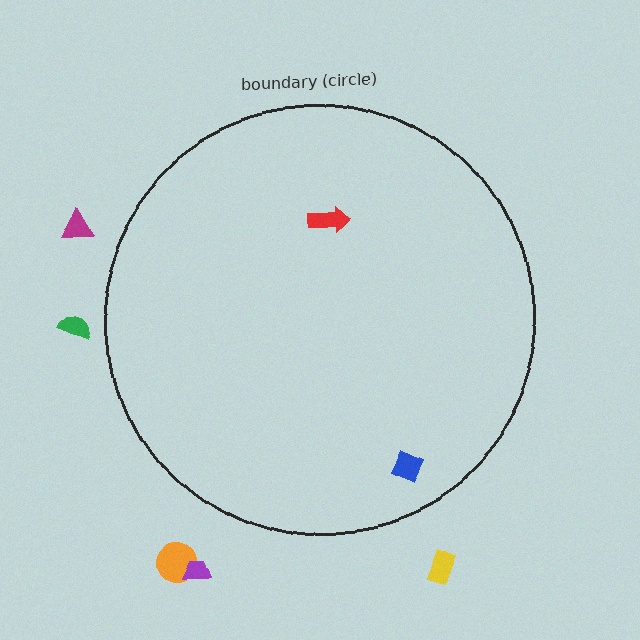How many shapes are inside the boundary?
2 inside, 5 outside.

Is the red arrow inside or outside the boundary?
Inside.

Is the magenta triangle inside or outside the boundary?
Outside.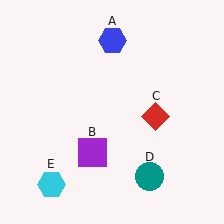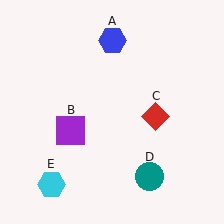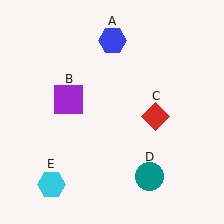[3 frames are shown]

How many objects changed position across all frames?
1 object changed position: purple square (object B).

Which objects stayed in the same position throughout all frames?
Blue hexagon (object A) and red diamond (object C) and teal circle (object D) and cyan hexagon (object E) remained stationary.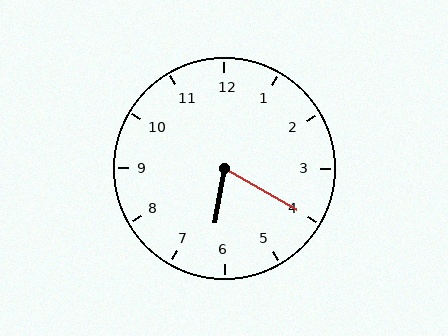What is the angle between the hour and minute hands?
Approximately 70 degrees.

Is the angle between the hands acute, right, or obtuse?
It is acute.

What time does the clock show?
6:20.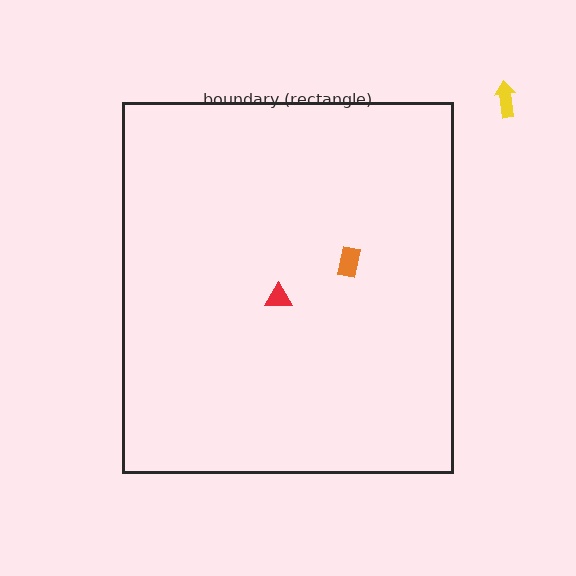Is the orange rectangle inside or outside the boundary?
Inside.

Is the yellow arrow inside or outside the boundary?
Outside.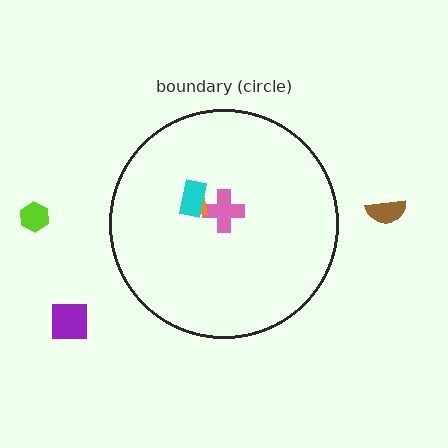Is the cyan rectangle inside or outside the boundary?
Inside.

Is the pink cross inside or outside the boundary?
Inside.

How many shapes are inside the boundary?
3 inside, 3 outside.